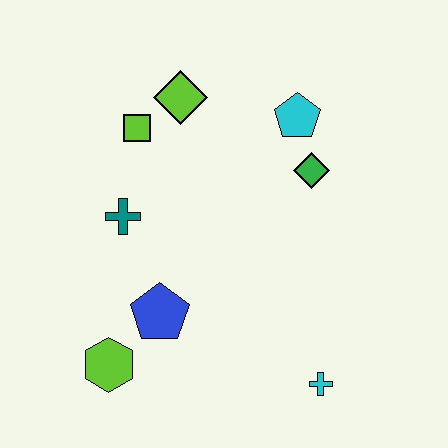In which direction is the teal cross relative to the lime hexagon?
The teal cross is above the lime hexagon.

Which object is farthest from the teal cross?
The cyan cross is farthest from the teal cross.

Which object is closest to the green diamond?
The cyan pentagon is closest to the green diamond.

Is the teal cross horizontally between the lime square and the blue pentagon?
No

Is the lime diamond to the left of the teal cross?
No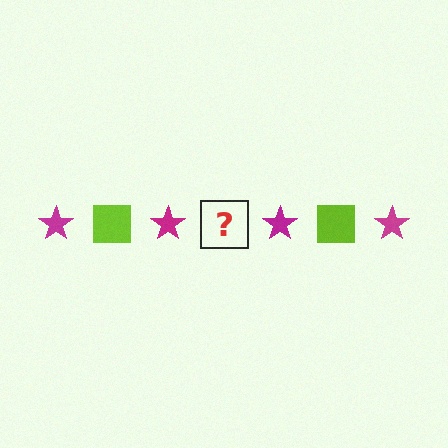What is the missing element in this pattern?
The missing element is a lime square.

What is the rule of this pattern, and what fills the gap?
The rule is that the pattern alternates between magenta star and lime square. The gap should be filled with a lime square.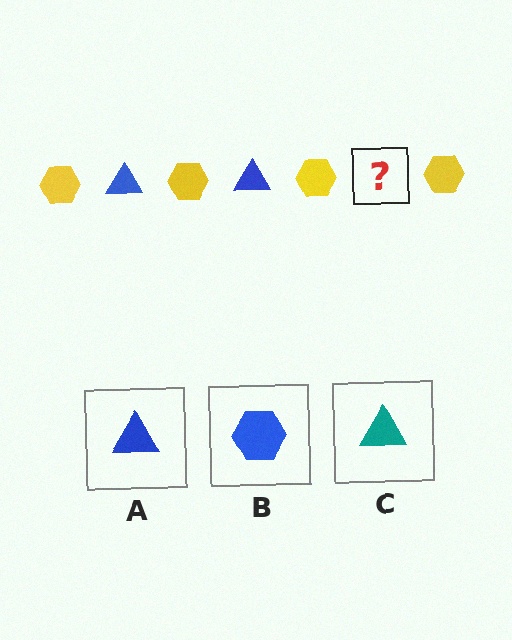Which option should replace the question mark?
Option A.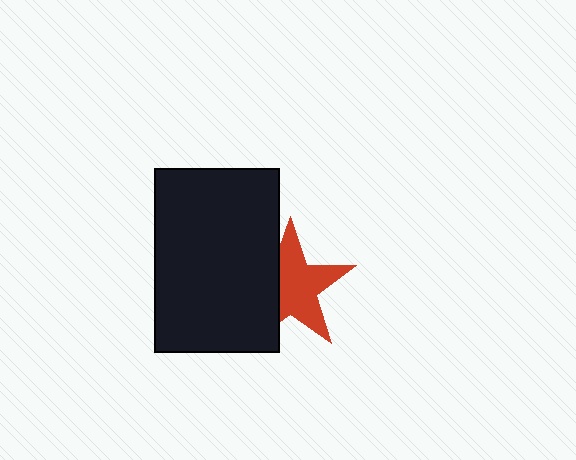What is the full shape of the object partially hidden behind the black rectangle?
The partially hidden object is a red star.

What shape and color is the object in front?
The object in front is a black rectangle.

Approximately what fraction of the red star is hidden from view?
Roughly 34% of the red star is hidden behind the black rectangle.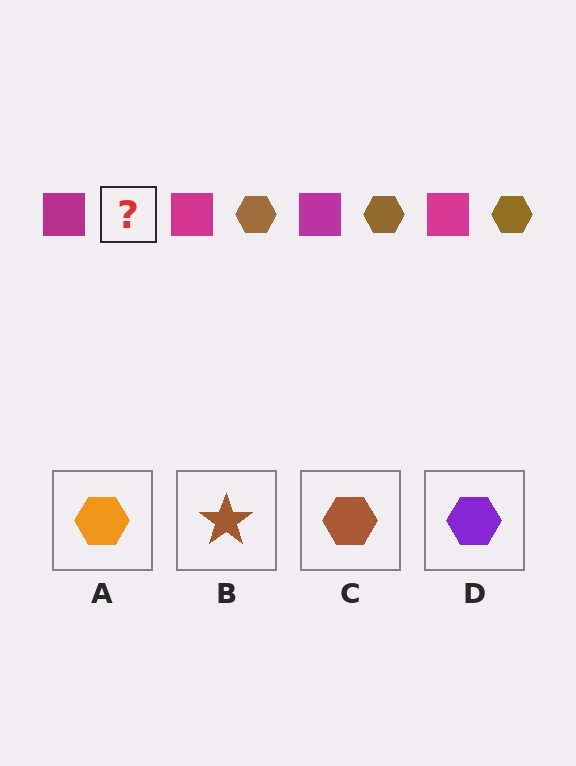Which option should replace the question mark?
Option C.